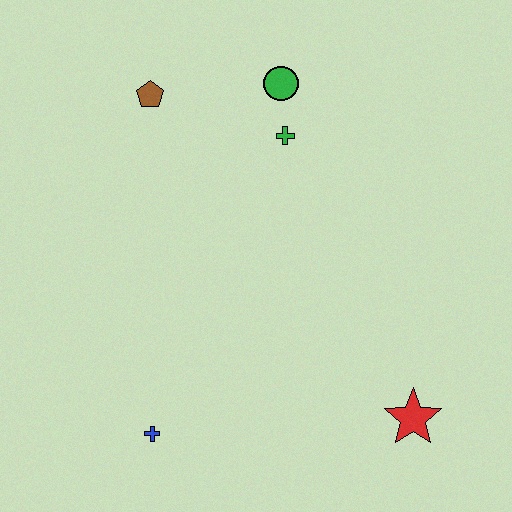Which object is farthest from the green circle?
The blue cross is farthest from the green circle.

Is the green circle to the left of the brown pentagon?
No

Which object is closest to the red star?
The blue cross is closest to the red star.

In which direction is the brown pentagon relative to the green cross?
The brown pentagon is to the left of the green cross.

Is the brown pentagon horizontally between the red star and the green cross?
No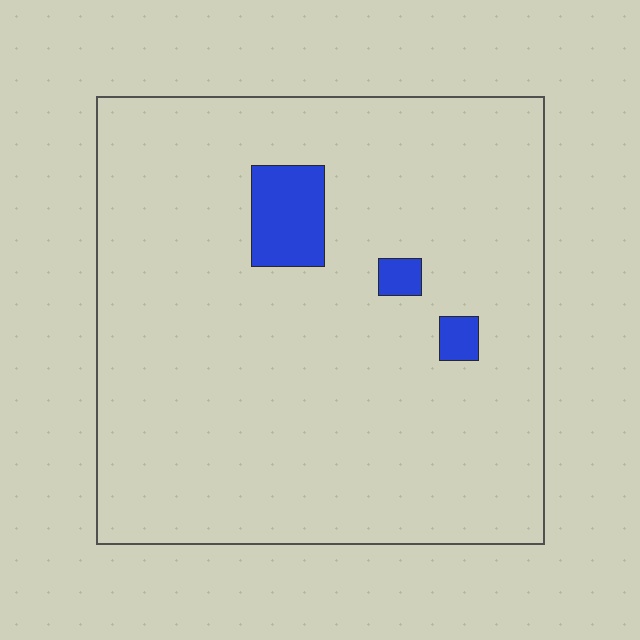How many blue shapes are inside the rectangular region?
3.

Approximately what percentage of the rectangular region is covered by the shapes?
Approximately 5%.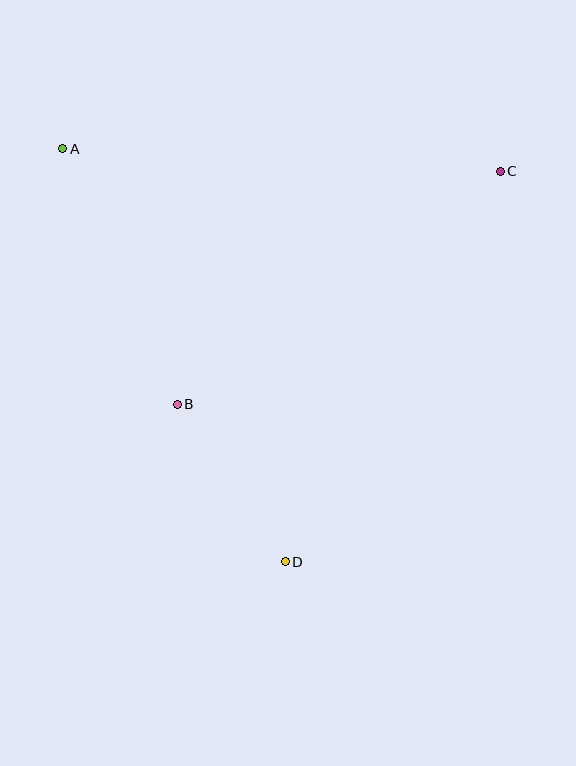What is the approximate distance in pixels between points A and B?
The distance between A and B is approximately 280 pixels.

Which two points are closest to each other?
Points B and D are closest to each other.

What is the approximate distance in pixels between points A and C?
The distance between A and C is approximately 438 pixels.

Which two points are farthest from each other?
Points A and D are farthest from each other.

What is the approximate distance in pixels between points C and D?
The distance between C and D is approximately 446 pixels.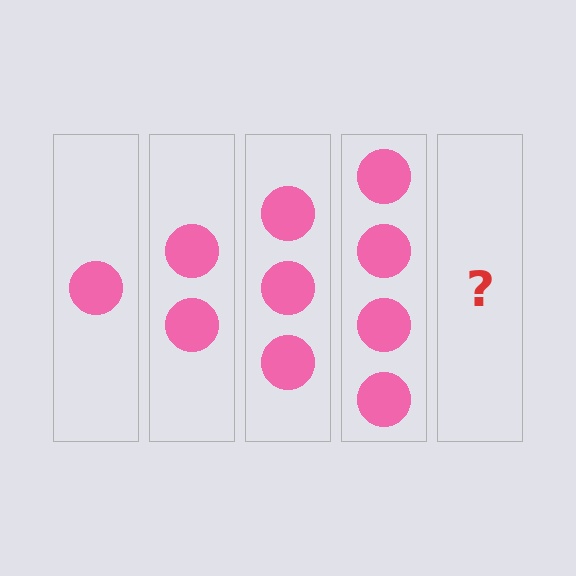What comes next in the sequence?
The next element should be 5 circles.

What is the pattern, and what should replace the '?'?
The pattern is that each step adds one more circle. The '?' should be 5 circles.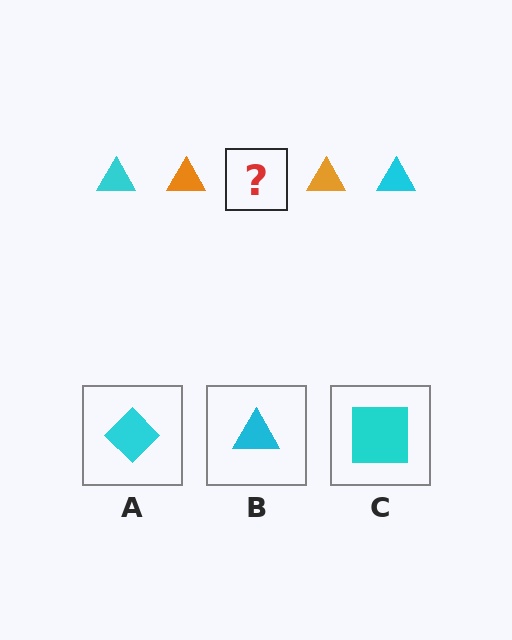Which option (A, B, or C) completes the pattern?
B.